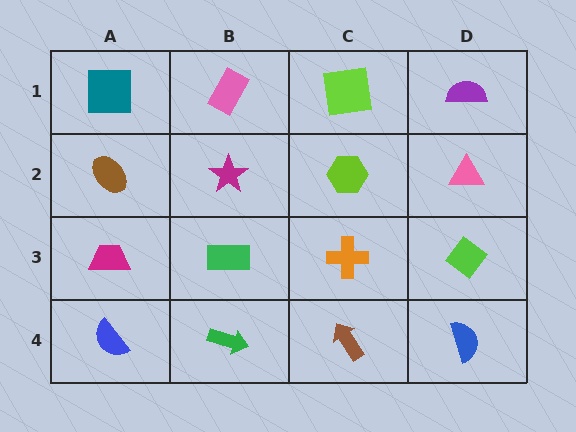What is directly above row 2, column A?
A teal square.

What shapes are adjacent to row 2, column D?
A purple semicircle (row 1, column D), a lime diamond (row 3, column D), a lime hexagon (row 2, column C).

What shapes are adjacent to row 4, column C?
An orange cross (row 3, column C), a green arrow (row 4, column B), a blue semicircle (row 4, column D).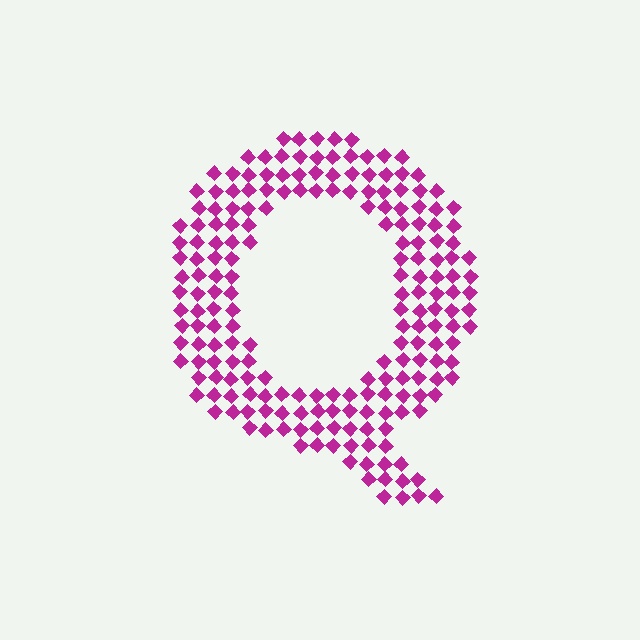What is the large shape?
The large shape is the letter Q.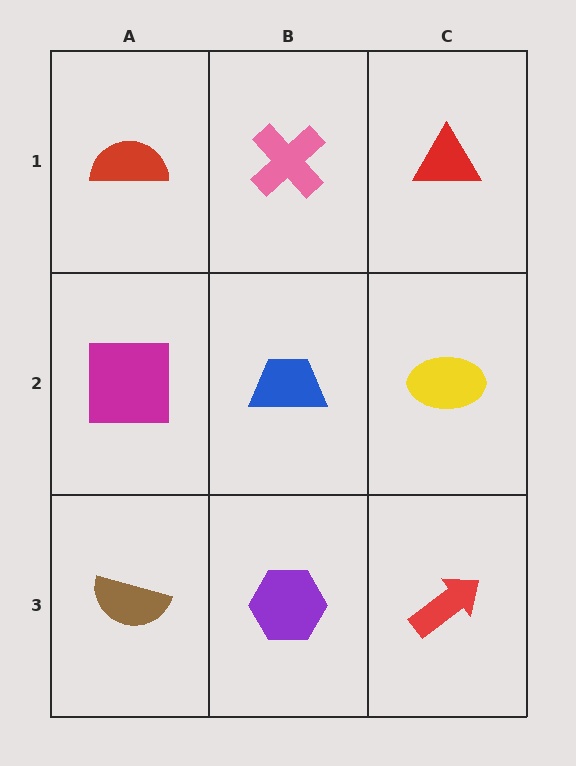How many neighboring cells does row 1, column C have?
2.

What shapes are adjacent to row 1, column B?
A blue trapezoid (row 2, column B), a red semicircle (row 1, column A), a red triangle (row 1, column C).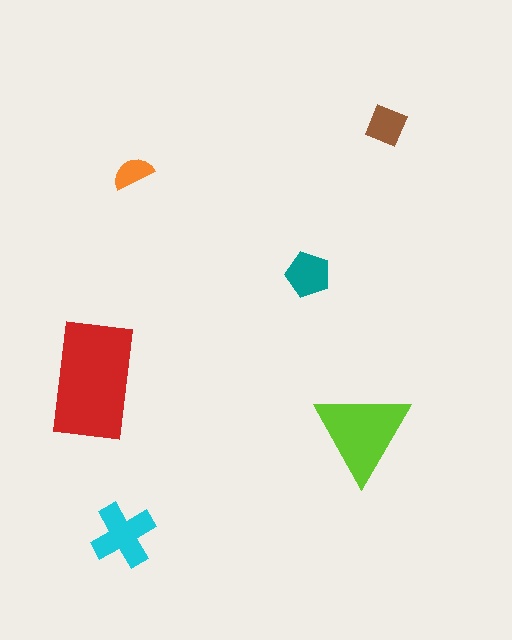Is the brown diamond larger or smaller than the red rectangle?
Smaller.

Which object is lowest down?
The cyan cross is bottommost.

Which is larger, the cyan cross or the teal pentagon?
The cyan cross.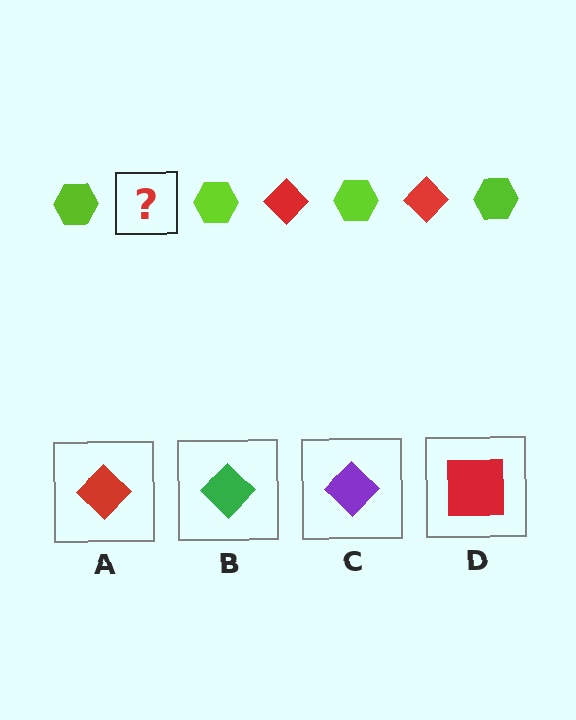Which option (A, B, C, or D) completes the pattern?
A.